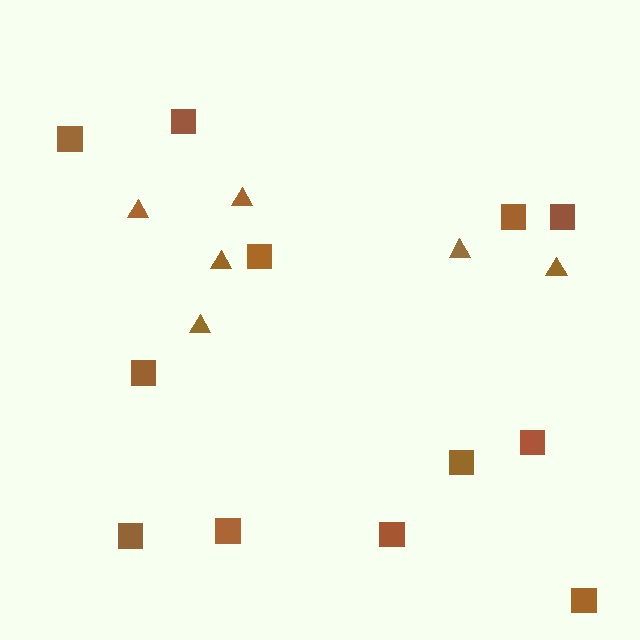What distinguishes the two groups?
There are 2 groups: one group of squares (12) and one group of triangles (6).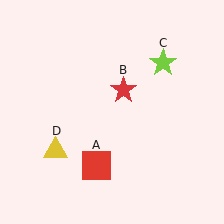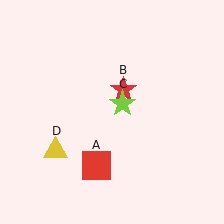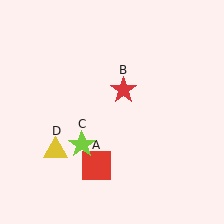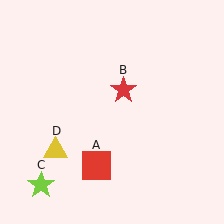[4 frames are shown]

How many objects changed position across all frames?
1 object changed position: lime star (object C).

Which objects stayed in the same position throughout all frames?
Red square (object A) and red star (object B) and yellow triangle (object D) remained stationary.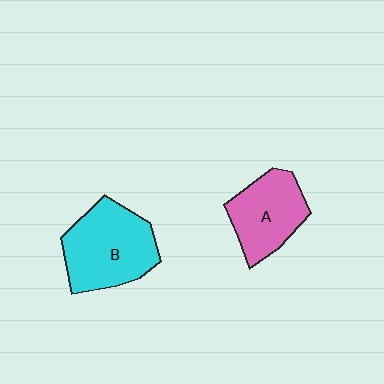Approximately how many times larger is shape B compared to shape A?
Approximately 1.3 times.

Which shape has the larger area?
Shape B (cyan).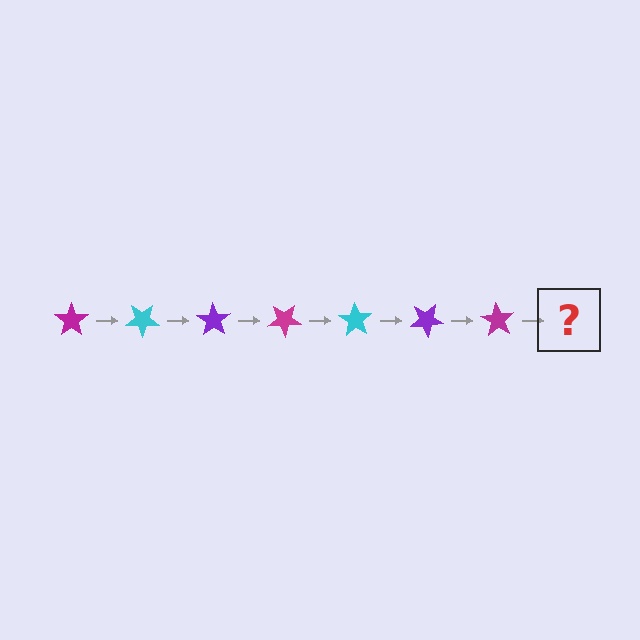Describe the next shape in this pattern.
It should be a cyan star, rotated 245 degrees from the start.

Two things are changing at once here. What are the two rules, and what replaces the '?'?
The two rules are that it rotates 35 degrees each step and the color cycles through magenta, cyan, and purple. The '?' should be a cyan star, rotated 245 degrees from the start.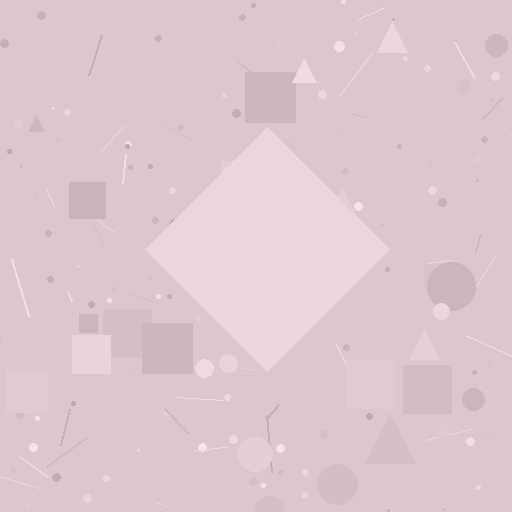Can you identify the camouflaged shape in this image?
The camouflaged shape is a diamond.